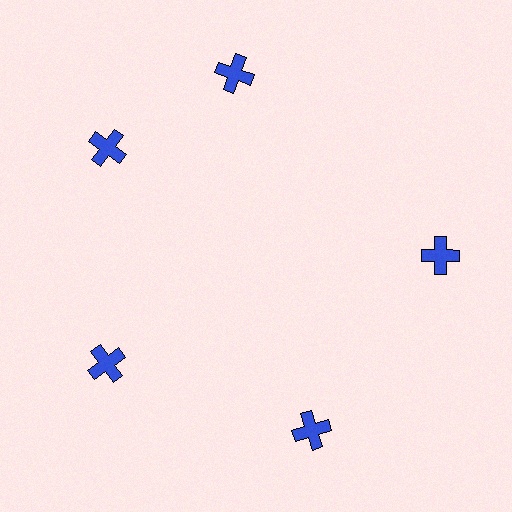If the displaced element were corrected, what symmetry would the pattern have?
It would have 5-fold rotational symmetry — the pattern would map onto itself every 72 degrees.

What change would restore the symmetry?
The symmetry would be restored by rotating it back into even spacing with its neighbors so that all 5 crosses sit at equal angles and equal distance from the center.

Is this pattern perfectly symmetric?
No. The 5 blue crosses are arranged in a ring, but one element near the 1 o'clock position is rotated out of alignment along the ring, breaking the 5-fold rotational symmetry.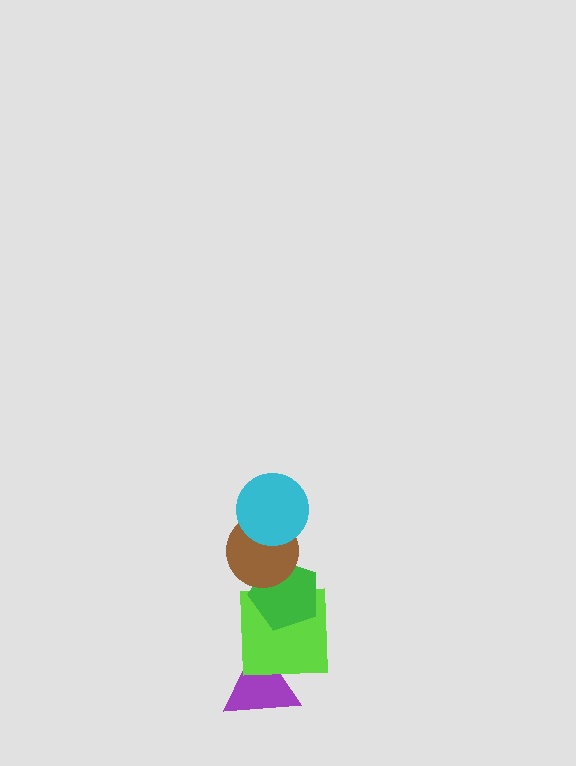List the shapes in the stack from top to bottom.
From top to bottom: the cyan circle, the brown circle, the green pentagon, the lime square, the purple triangle.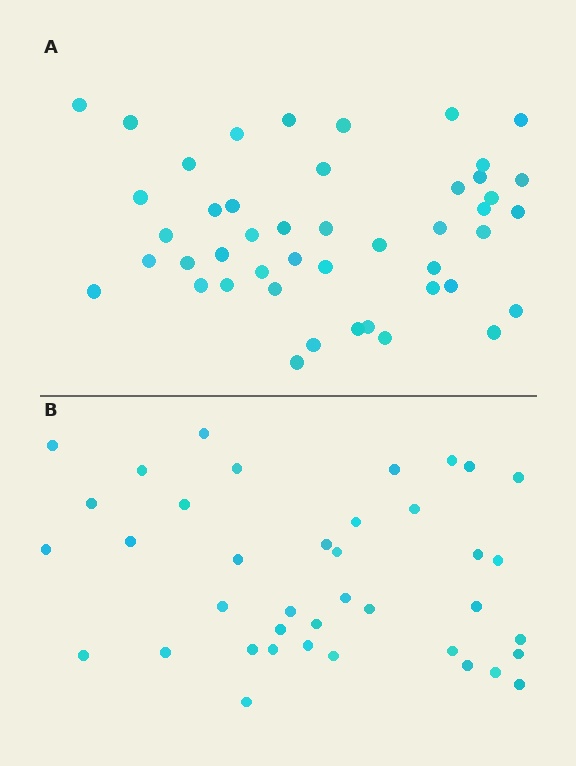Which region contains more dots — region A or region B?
Region A (the top region) has more dots.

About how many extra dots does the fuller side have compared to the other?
Region A has roughly 8 or so more dots than region B.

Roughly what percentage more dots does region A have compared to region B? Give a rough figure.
About 20% more.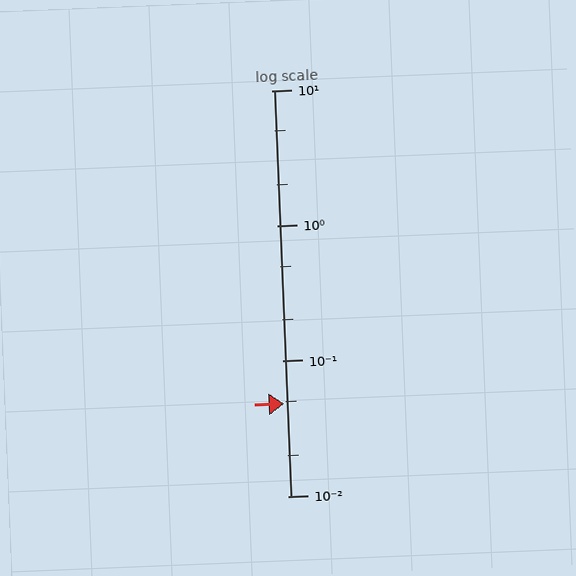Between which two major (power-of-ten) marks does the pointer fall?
The pointer is between 0.01 and 0.1.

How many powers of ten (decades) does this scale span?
The scale spans 3 decades, from 0.01 to 10.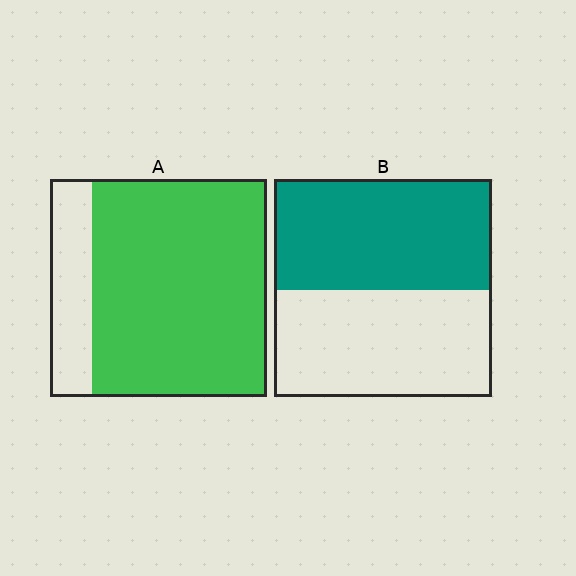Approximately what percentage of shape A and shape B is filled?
A is approximately 80% and B is approximately 50%.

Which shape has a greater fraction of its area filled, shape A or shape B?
Shape A.